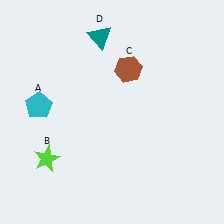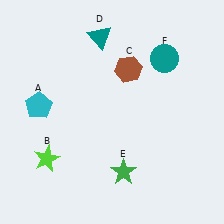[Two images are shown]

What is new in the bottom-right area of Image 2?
A green star (E) was added in the bottom-right area of Image 2.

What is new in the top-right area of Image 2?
A teal circle (F) was added in the top-right area of Image 2.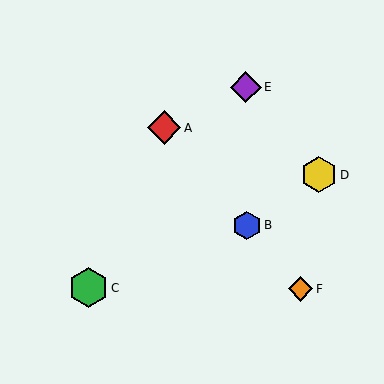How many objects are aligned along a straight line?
3 objects (A, B, F) are aligned along a straight line.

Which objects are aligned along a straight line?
Objects A, B, F are aligned along a straight line.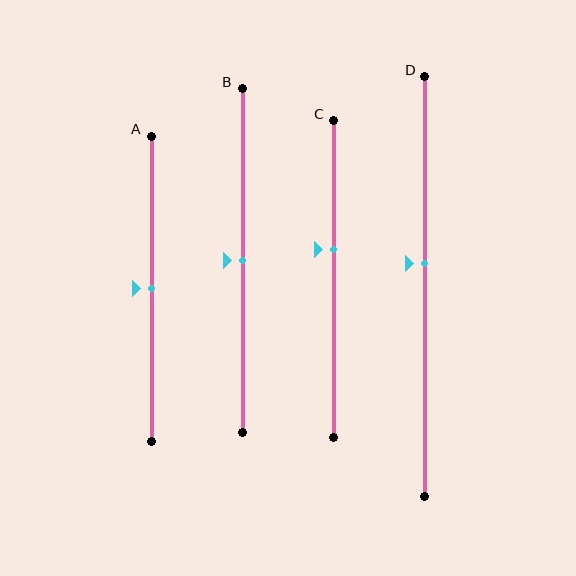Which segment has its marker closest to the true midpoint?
Segment A has its marker closest to the true midpoint.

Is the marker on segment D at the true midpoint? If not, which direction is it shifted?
No, the marker on segment D is shifted upward by about 5% of the segment length.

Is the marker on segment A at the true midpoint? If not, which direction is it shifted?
Yes, the marker on segment A is at the true midpoint.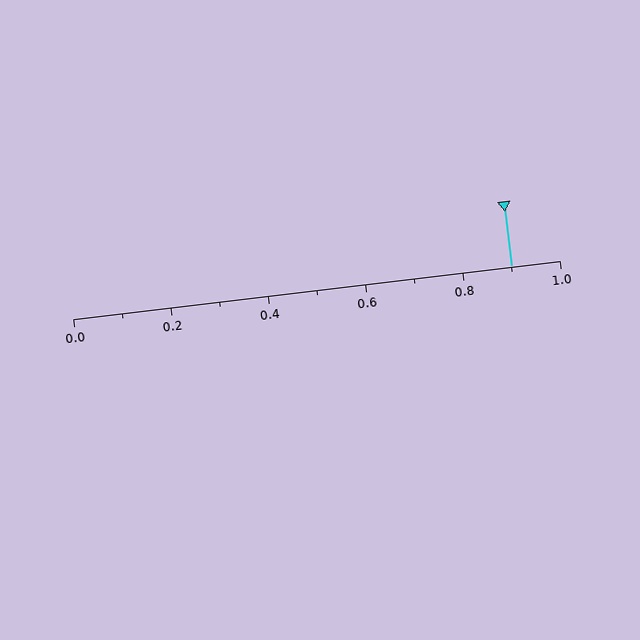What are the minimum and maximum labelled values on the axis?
The axis runs from 0.0 to 1.0.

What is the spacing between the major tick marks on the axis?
The major ticks are spaced 0.2 apart.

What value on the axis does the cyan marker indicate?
The marker indicates approximately 0.9.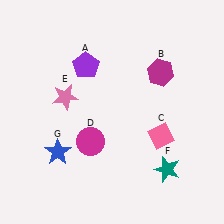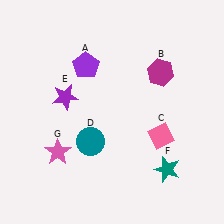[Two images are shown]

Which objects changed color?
D changed from magenta to teal. E changed from pink to purple. G changed from blue to pink.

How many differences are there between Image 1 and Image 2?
There are 3 differences between the two images.